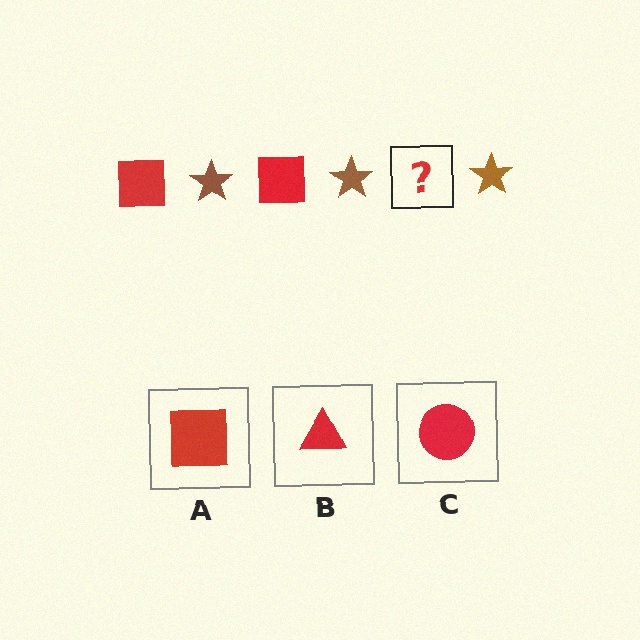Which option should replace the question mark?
Option A.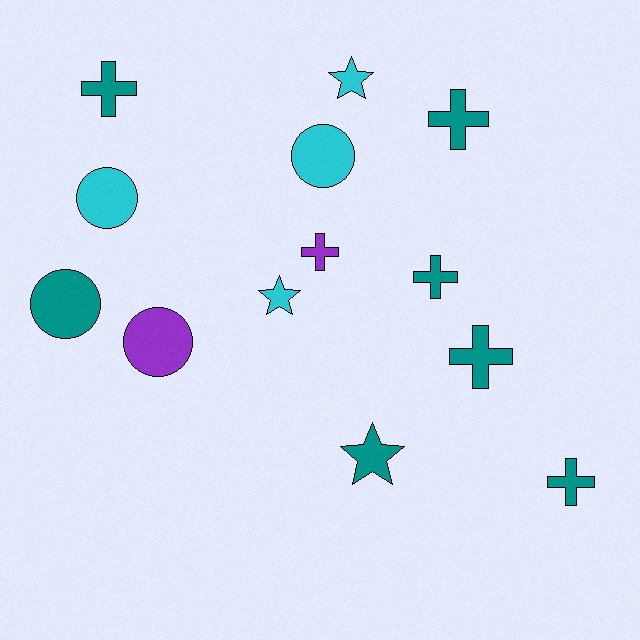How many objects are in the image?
There are 13 objects.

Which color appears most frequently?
Teal, with 7 objects.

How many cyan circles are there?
There are 2 cyan circles.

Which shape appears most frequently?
Cross, with 6 objects.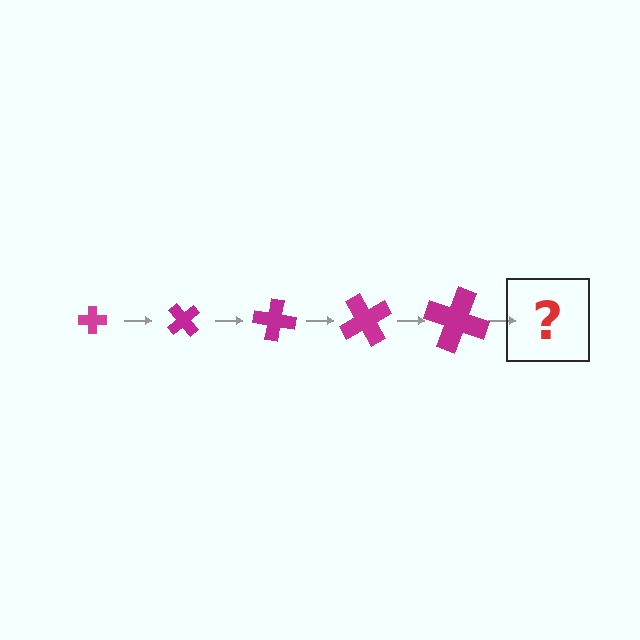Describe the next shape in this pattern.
It should be a cross, larger than the previous one and rotated 250 degrees from the start.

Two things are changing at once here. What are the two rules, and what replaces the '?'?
The two rules are that the cross grows larger each step and it rotates 50 degrees each step. The '?' should be a cross, larger than the previous one and rotated 250 degrees from the start.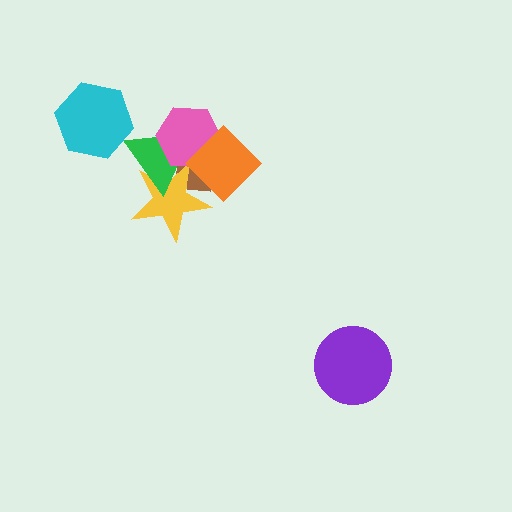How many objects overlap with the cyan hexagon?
0 objects overlap with the cyan hexagon.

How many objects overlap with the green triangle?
4 objects overlap with the green triangle.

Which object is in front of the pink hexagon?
The orange diamond is in front of the pink hexagon.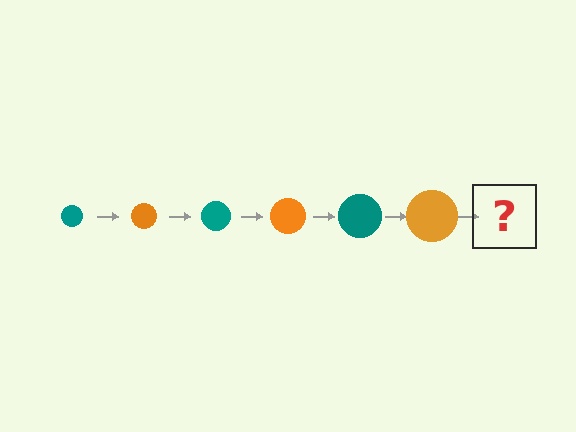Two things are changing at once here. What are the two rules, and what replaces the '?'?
The two rules are that the circle grows larger each step and the color cycles through teal and orange. The '?' should be a teal circle, larger than the previous one.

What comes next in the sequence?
The next element should be a teal circle, larger than the previous one.